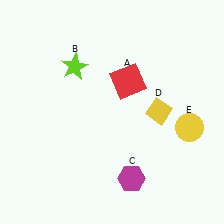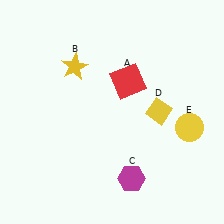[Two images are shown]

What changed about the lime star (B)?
In Image 1, B is lime. In Image 2, it changed to yellow.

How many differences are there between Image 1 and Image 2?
There is 1 difference between the two images.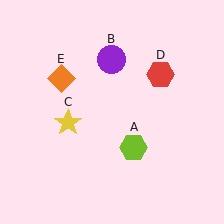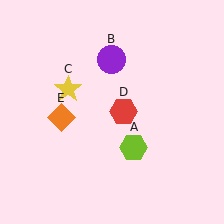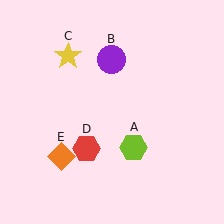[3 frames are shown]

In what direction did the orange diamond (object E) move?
The orange diamond (object E) moved down.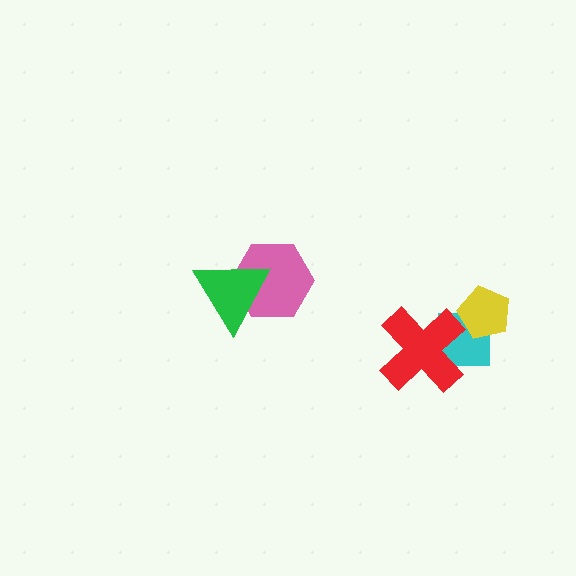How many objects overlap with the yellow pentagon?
1 object overlaps with the yellow pentagon.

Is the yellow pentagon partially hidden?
No, no other shape covers it.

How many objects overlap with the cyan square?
2 objects overlap with the cyan square.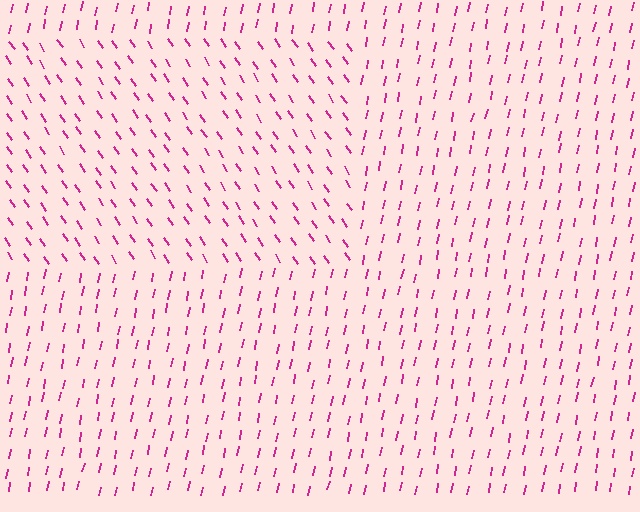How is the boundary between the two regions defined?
The boundary is defined purely by a change in line orientation (approximately 45 degrees difference). All lines are the same color and thickness.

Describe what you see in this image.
The image is filled with small magenta line segments. A rectangle region in the image has lines oriented differently from the surrounding lines, creating a visible texture boundary.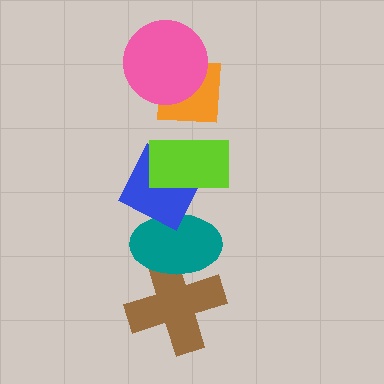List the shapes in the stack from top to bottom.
From top to bottom: the pink circle, the orange square, the lime rectangle, the blue diamond, the teal ellipse, the brown cross.